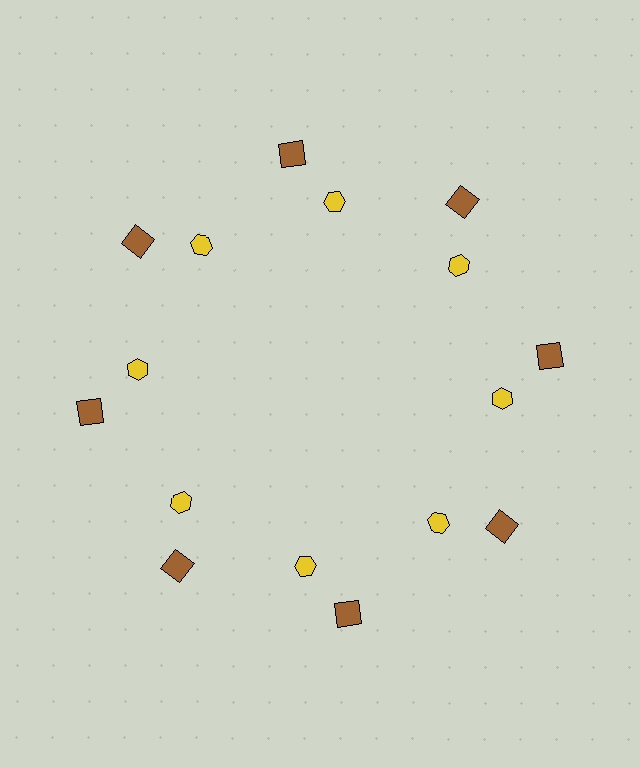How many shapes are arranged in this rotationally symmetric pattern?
There are 16 shapes, arranged in 8 groups of 2.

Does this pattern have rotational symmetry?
Yes, this pattern has 8-fold rotational symmetry. It looks the same after rotating 45 degrees around the center.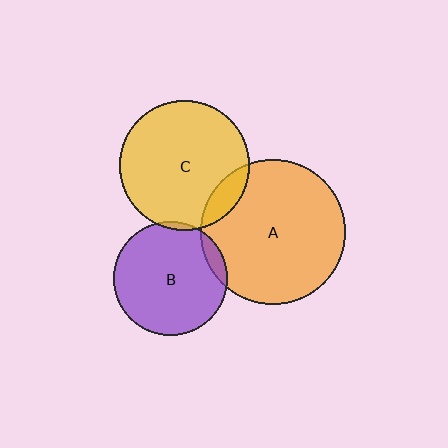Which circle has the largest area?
Circle A (orange).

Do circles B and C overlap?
Yes.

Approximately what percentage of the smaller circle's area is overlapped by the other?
Approximately 5%.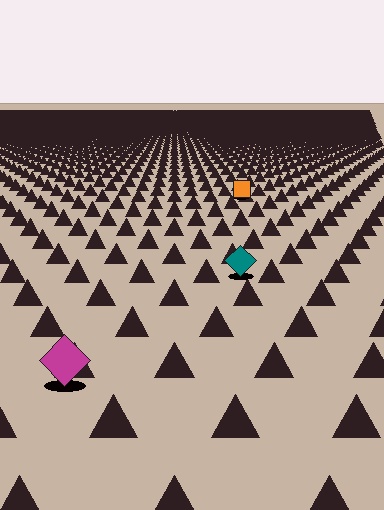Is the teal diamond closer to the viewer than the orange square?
Yes. The teal diamond is closer — you can tell from the texture gradient: the ground texture is coarser near it.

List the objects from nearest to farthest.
From nearest to farthest: the magenta diamond, the teal diamond, the orange square.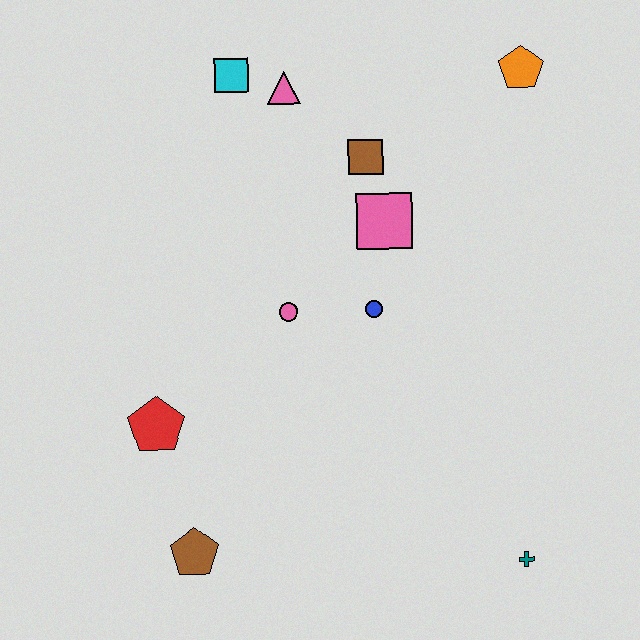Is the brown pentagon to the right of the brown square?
No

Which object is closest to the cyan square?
The pink triangle is closest to the cyan square.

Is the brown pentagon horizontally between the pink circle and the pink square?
No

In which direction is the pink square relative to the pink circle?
The pink square is to the right of the pink circle.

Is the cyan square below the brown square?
No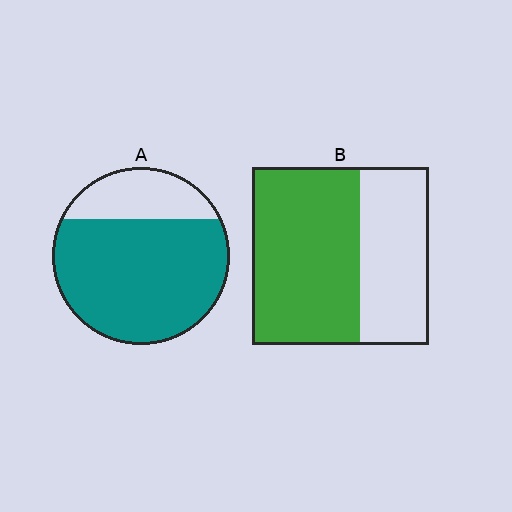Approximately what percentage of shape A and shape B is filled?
A is approximately 75% and B is approximately 60%.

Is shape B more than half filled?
Yes.